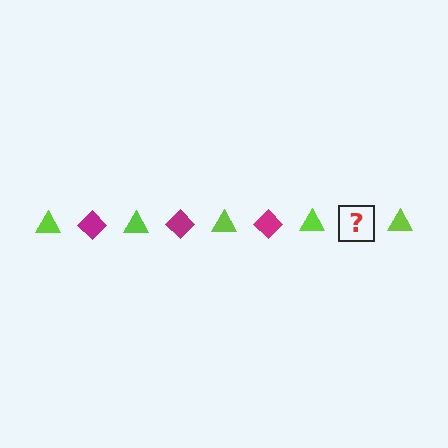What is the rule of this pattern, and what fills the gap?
The rule is that the pattern alternates between lime triangle and magenta diamond. The gap should be filled with a magenta diamond.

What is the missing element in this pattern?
The missing element is a magenta diamond.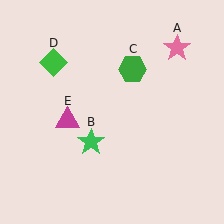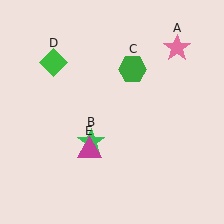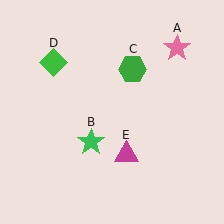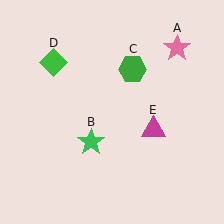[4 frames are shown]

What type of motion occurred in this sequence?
The magenta triangle (object E) rotated counterclockwise around the center of the scene.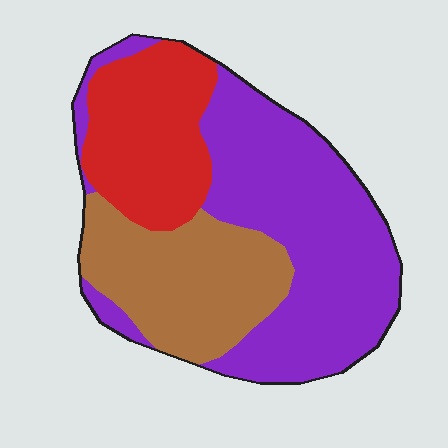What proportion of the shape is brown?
Brown takes up between a quarter and a half of the shape.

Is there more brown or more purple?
Purple.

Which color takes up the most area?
Purple, at roughly 50%.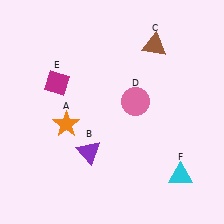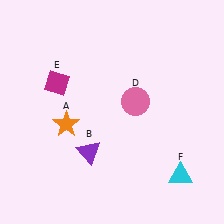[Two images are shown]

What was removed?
The brown triangle (C) was removed in Image 2.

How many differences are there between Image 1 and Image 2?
There is 1 difference between the two images.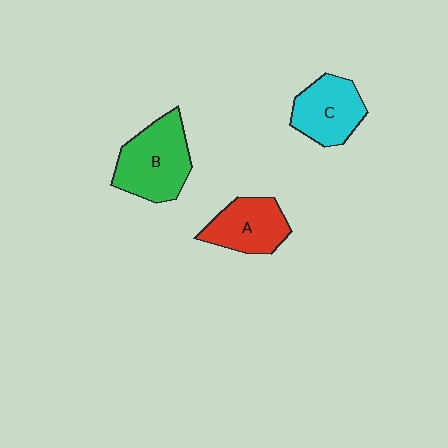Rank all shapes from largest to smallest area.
From largest to smallest: B (green), C (cyan), A (red).